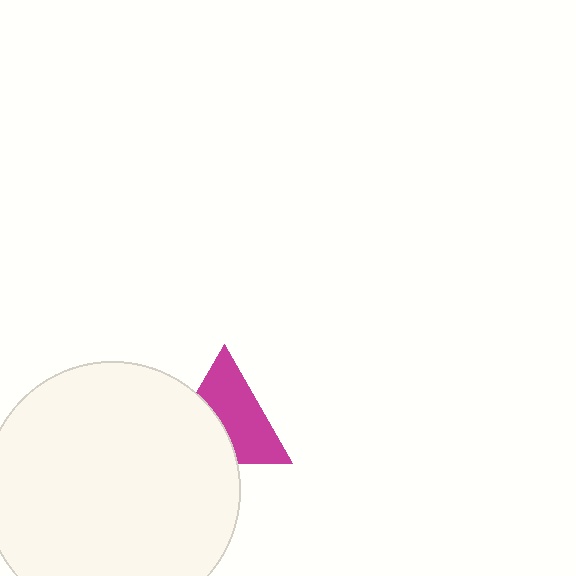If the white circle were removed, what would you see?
You would see the complete magenta triangle.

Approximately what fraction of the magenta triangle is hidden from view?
Roughly 40% of the magenta triangle is hidden behind the white circle.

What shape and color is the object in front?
The object in front is a white circle.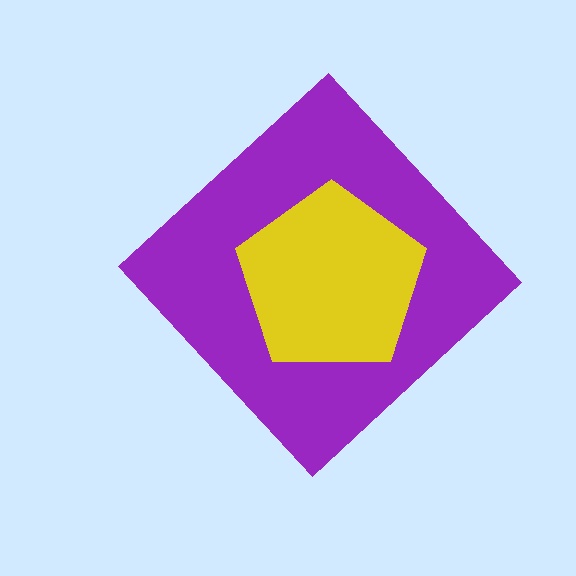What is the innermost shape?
The yellow pentagon.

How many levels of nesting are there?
2.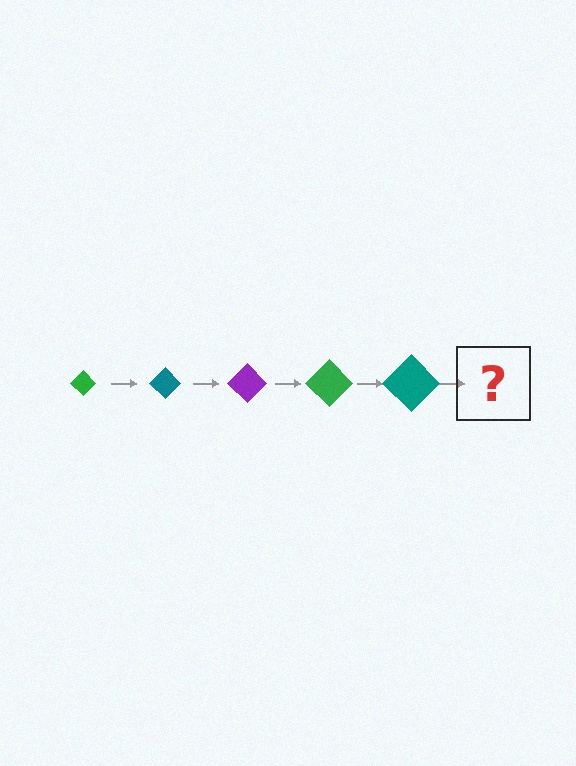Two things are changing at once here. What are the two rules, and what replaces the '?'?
The two rules are that the diamond grows larger each step and the color cycles through green, teal, and purple. The '?' should be a purple diamond, larger than the previous one.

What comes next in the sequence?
The next element should be a purple diamond, larger than the previous one.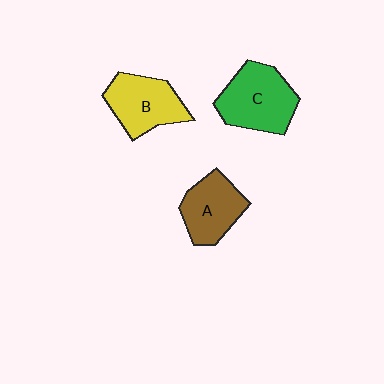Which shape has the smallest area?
Shape A (brown).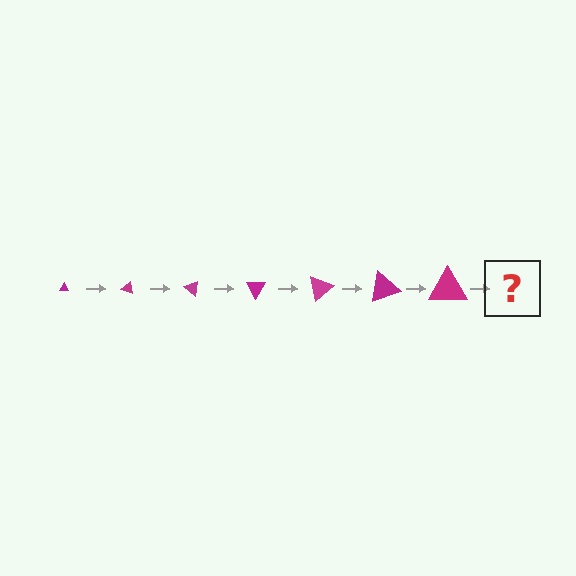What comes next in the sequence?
The next element should be a triangle, larger than the previous one and rotated 140 degrees from the start.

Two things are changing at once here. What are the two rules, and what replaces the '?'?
The two rules are that the triangle grows larger each step and it rotates 20 degrees each step. The '?' should be a triangle, larger than the previous one and rotated 140 degrees from the start.